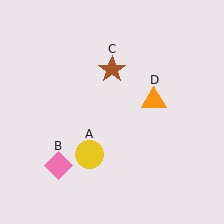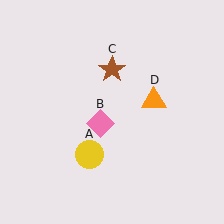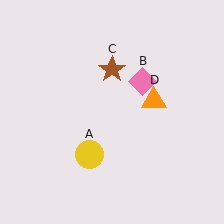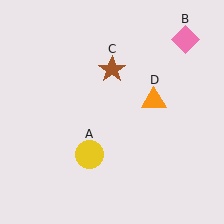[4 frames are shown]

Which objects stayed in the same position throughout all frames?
Yellow circle (object A) and brown star (object C) and orange triangle (object D) remained stationary.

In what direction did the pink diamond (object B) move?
The pink diamond (object B) moved up and to the right.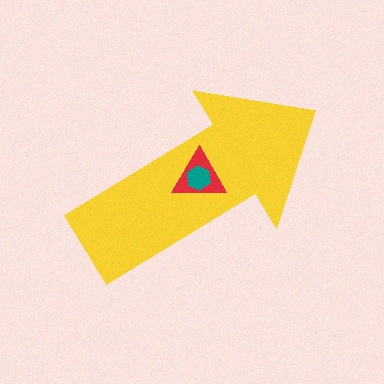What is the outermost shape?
The yellow arrow.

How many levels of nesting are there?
3.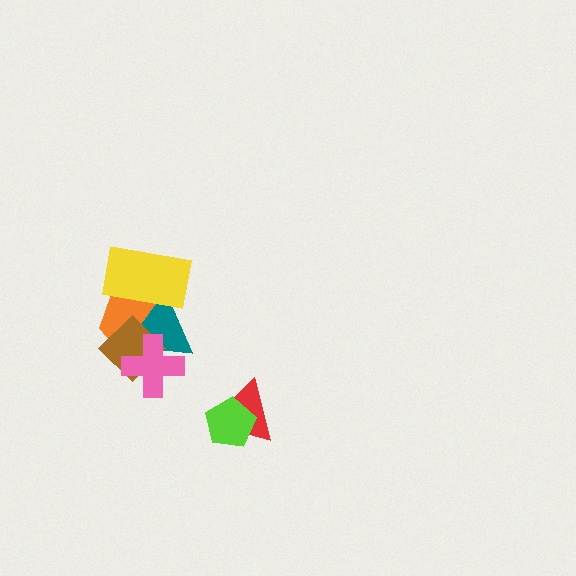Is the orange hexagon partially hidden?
Yes, it is partially covered by another shape.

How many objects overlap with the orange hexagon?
4 objects overlap with the orange hexagon.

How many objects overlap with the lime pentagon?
1 object overlaps with the lime pentagon.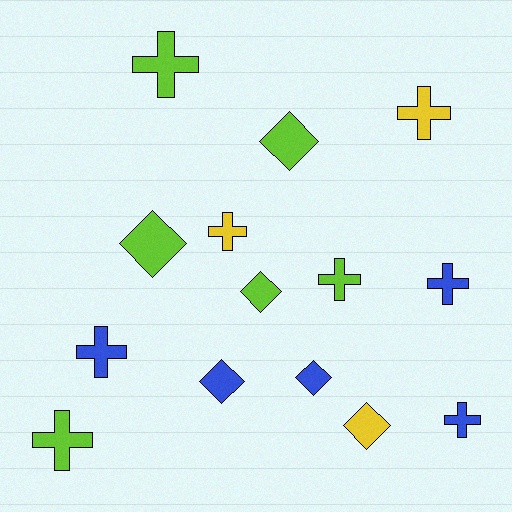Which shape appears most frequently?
Cross, with 8 objects.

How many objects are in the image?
There are 14 objects.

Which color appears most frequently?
Lime, with 6 objects.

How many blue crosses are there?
There are 3 blue crosses.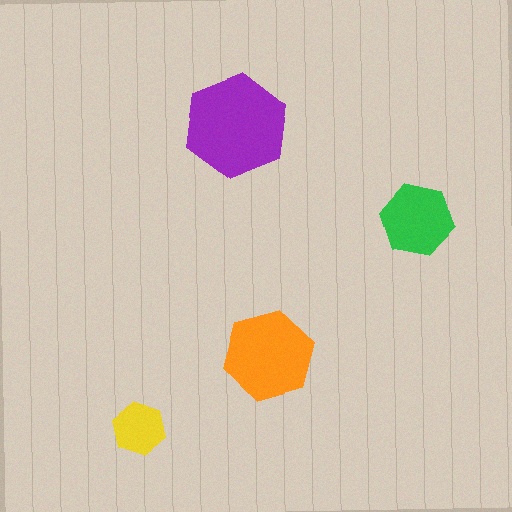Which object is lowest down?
The yellow hexagon is bottommost.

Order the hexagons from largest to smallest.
the purple one, the orange one, the green one, the yellow one.